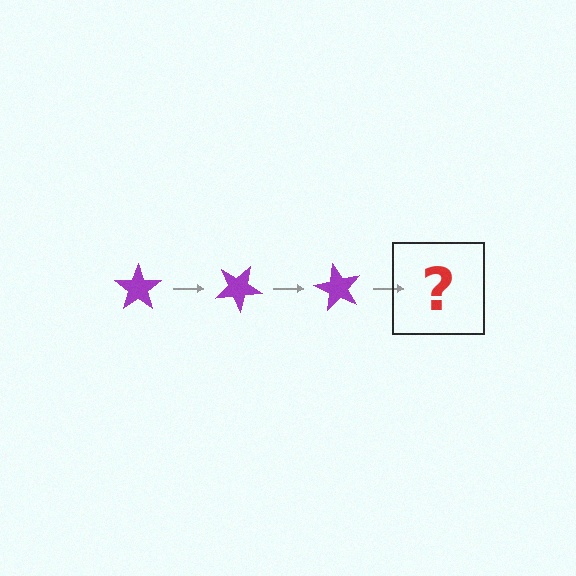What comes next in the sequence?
The next element should be a purple star rotated 90 degrees.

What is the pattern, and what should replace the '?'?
The pattern is that the star rotates 30 degrees each step. The '?' should be a purple star rotated 90 degrees.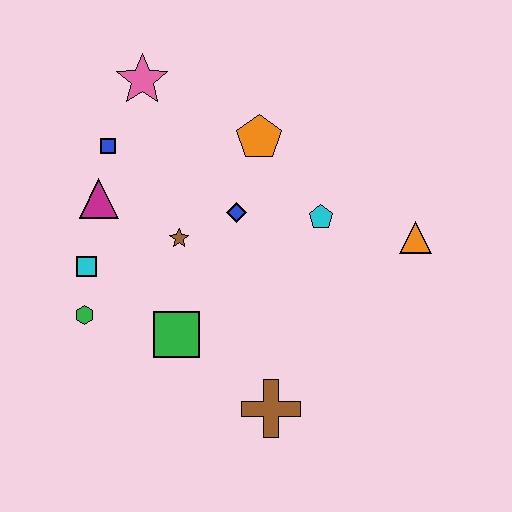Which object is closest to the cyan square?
The green hexagon is closest to the cyan square.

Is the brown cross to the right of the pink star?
Yes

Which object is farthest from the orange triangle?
The green hexagon is farthest from the orange triangle.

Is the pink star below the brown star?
No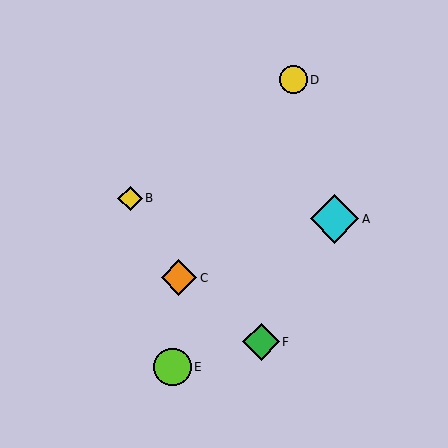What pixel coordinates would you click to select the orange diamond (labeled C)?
Click at (179, 278) to select the orange diamond C.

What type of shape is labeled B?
Shape B is a yellow diamond.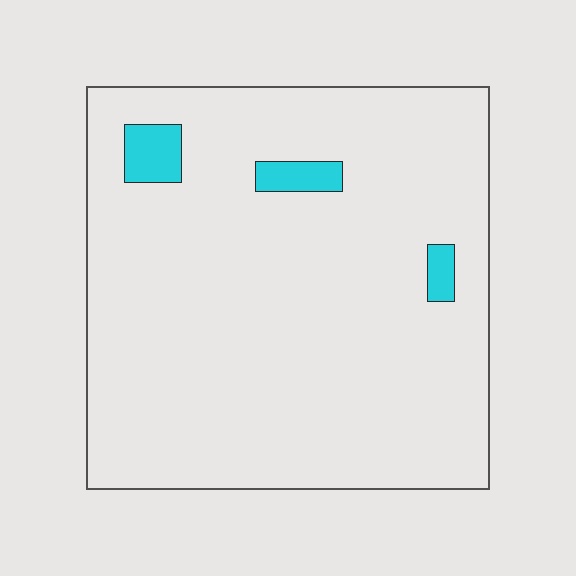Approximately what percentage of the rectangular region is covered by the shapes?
Approximately 5%.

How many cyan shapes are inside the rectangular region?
3.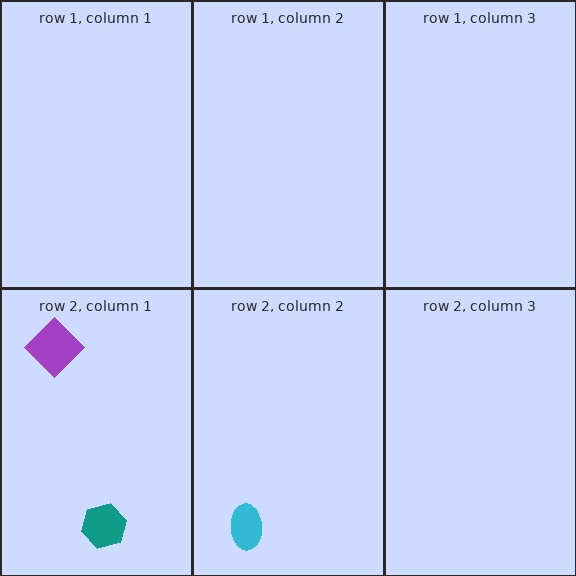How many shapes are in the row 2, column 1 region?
2.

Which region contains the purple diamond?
The row 2, column 1 region.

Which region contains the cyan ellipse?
The row 2, column 2 region.